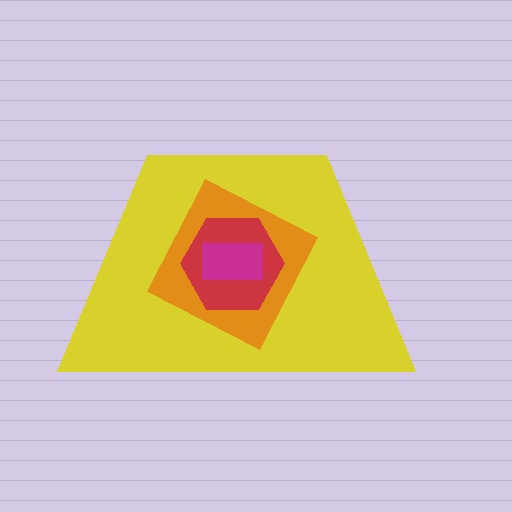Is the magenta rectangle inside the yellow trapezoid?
Yes.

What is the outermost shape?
The yellow trapezoid.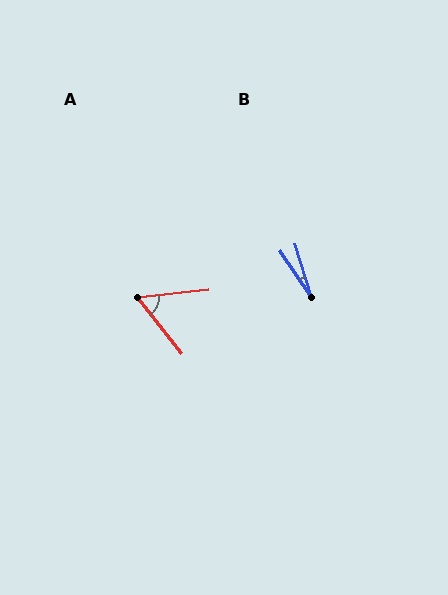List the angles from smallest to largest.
B (17°), A (58°).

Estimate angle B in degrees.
Approximately 17 degrees.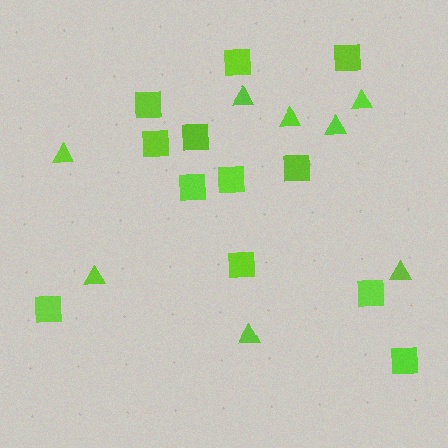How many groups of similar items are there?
There are 2 groups: one group of triangles (8) and one group of squares (12).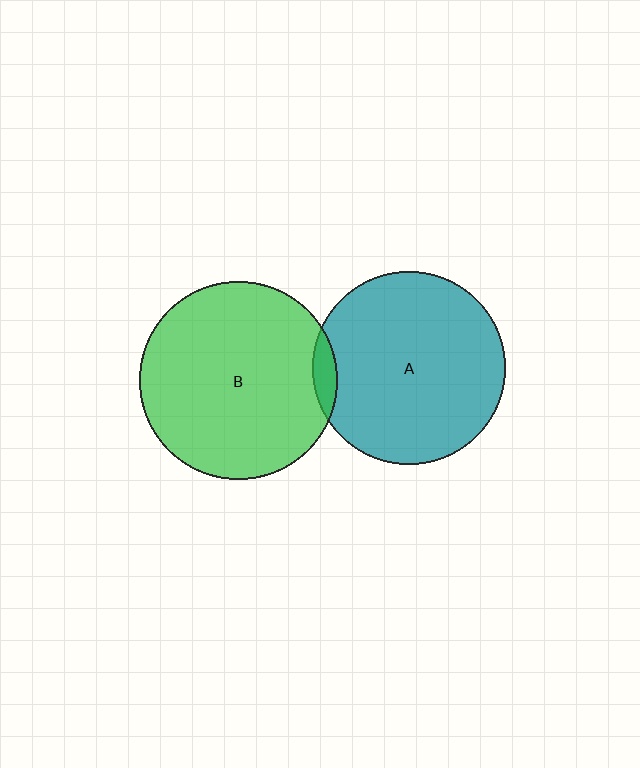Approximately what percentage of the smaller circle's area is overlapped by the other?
Approximately 5%.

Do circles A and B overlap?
Yes.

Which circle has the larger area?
Circle B (green).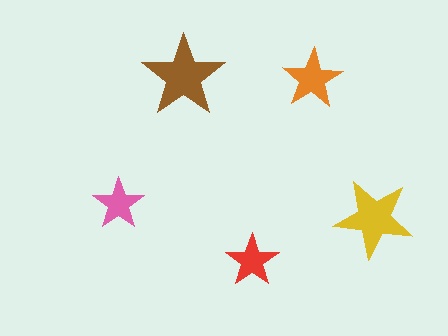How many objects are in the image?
There are 5 objects in the image.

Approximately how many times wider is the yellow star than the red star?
About 1.5 times wider.